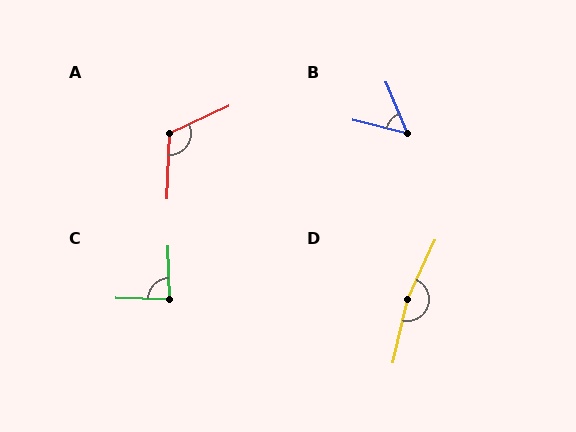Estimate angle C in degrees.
Approximately 87 degrees.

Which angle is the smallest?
B, at approximately 53 degrees.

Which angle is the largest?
D, at approximately 168 degrees.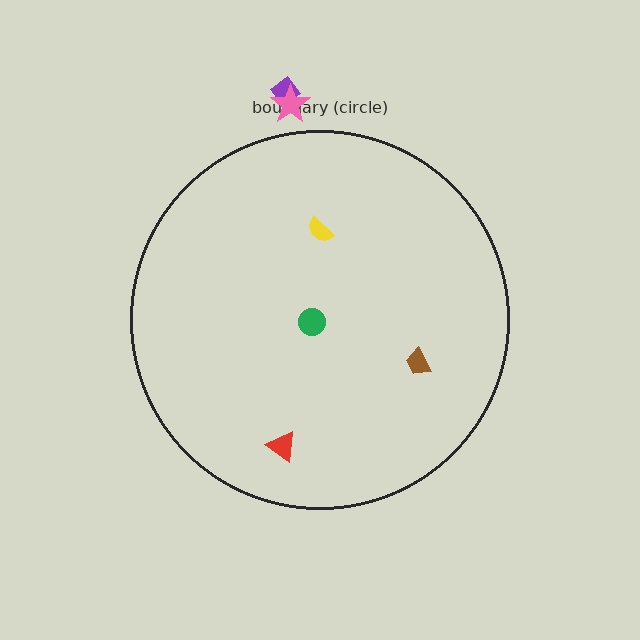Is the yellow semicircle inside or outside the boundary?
Inside.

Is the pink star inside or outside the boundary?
Outside.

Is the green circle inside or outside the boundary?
Inside.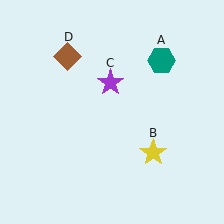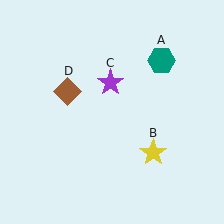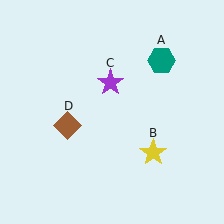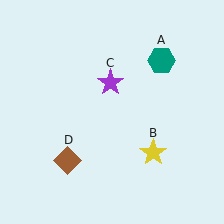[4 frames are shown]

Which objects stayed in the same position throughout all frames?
Teal hexagon (object A) and yellow star (object B) and purple star (object C) remained stationary.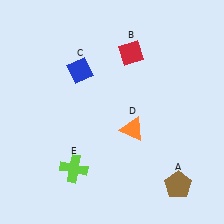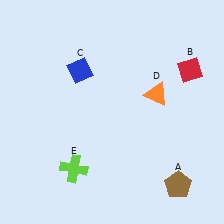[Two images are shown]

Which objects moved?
The objects that moved are: the red diamond (B), the orange triangle (D).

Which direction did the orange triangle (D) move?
The orange triangle (D) moved up.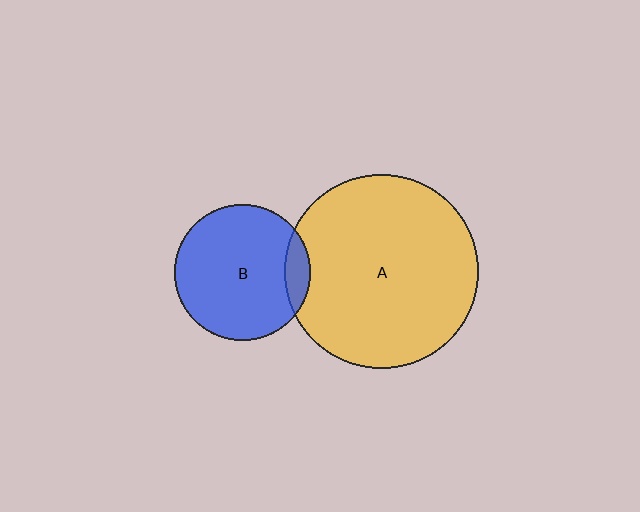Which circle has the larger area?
Circle A (yellow).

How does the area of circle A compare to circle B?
Approximately 2.1 times.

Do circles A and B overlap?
Yes.